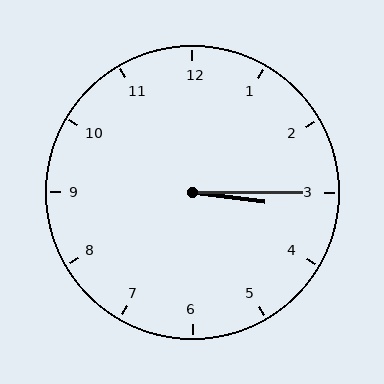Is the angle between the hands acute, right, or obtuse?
It is acute.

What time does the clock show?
3:15.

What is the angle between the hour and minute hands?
Approximately 8 degrees.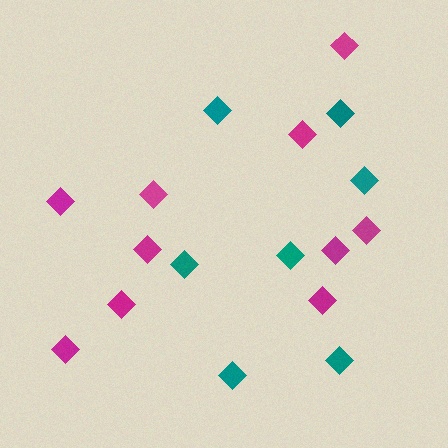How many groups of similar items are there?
There are 2 groups: one group of magenta diamonds (10) and one group of teal diamonds (7).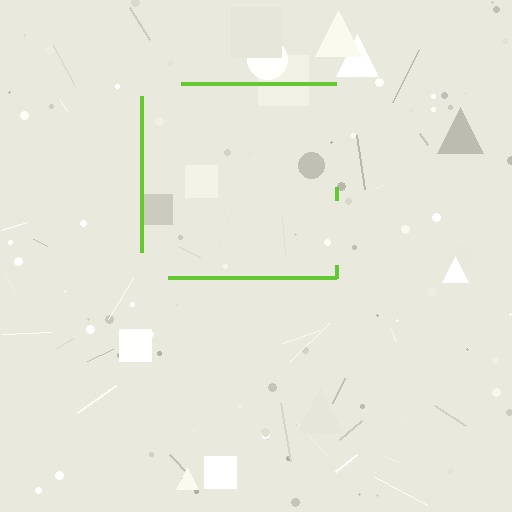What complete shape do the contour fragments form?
The contour fragments form a square.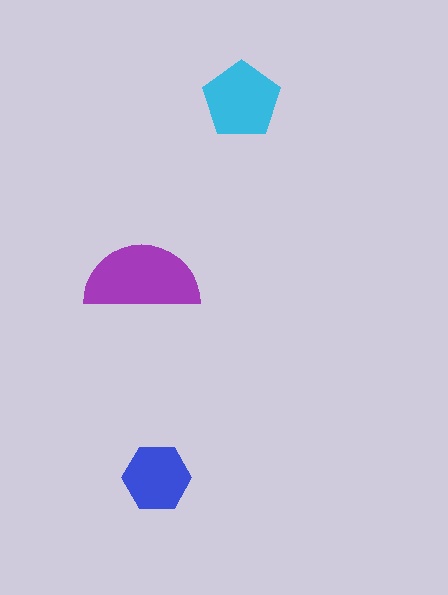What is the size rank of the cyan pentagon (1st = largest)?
2nd.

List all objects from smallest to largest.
The blue hexagon, the cyan pentagon, the purple semicircle.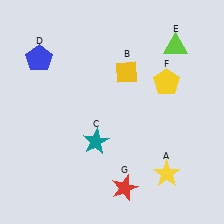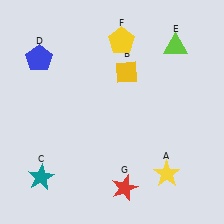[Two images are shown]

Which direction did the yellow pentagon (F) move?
The yellow pentagon (F) moved left.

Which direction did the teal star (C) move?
The teal star (C) moved left.